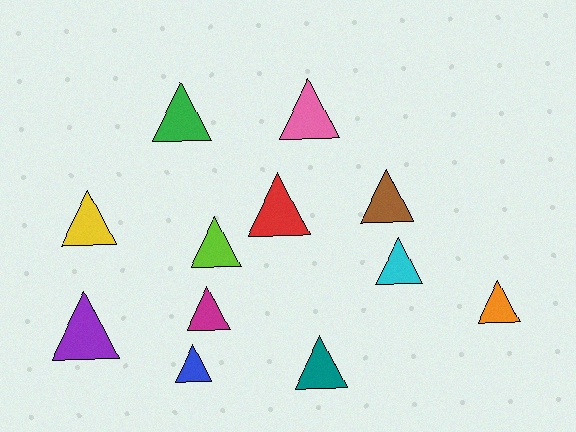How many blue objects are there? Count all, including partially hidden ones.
There is 1 blue object.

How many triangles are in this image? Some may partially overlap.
There are 12 triangles.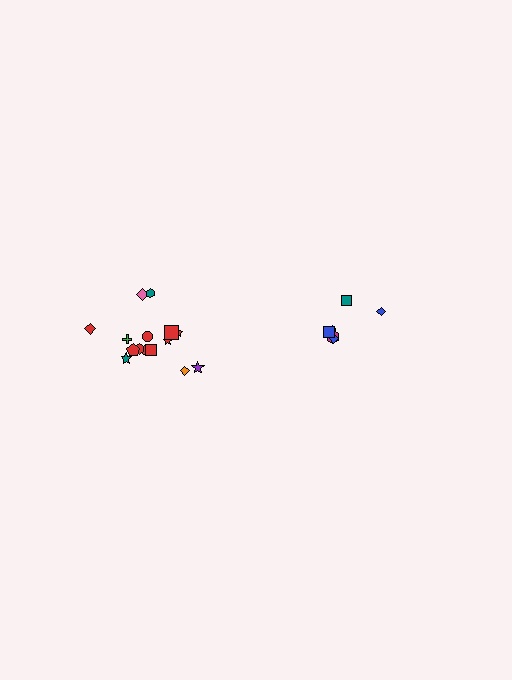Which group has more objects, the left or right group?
The left group.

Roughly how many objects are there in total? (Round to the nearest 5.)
Roughly 20 objects in total.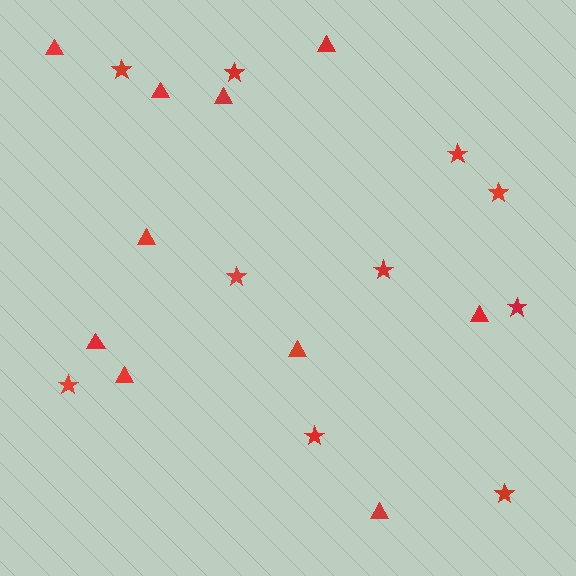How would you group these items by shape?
There are 2 groups: one group of triangles (10) and one group of stars (10).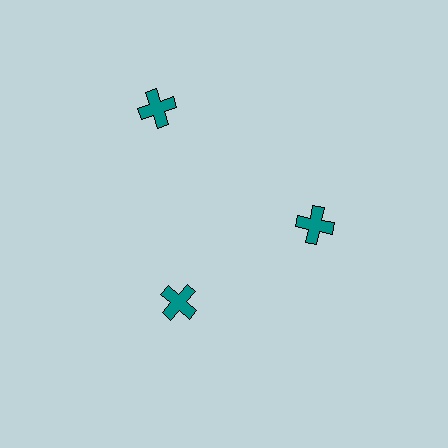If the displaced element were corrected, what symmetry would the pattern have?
It would have 3-fold rotational symmetry — the pattern would map onto itself every 120 degrees.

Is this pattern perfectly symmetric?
No. The 3 teal crosses are arranged in a ring, but one element near the 11 o'clock position is pushed outward from the center, breaking the 3-fold rotational symmetry.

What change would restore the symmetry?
The symmetry would be restored by moving it inward, back onto the ring so that all 3 crosses sit at equal angles and equal distance from the center.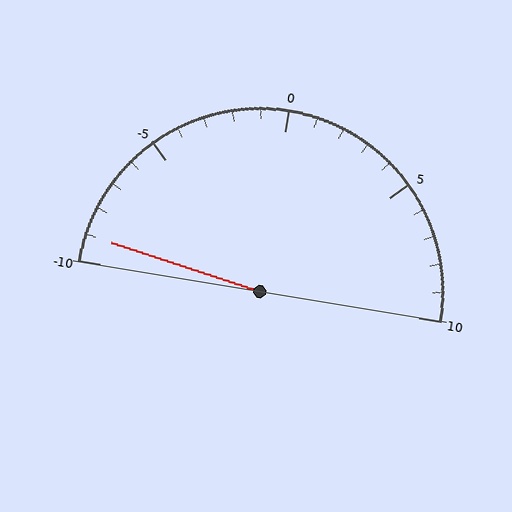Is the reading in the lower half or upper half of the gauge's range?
The reading is in the lower half of the range (-10 to 10).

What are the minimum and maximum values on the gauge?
The gauge ranges from -10 to 10.